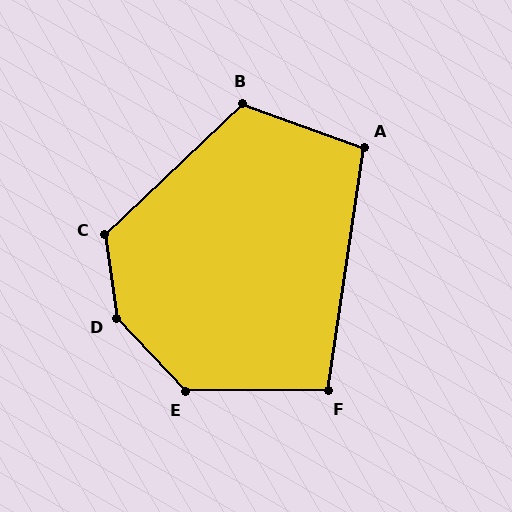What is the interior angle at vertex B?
Approximately 116 degrees (obtuse).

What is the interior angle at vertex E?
Approximately 133 degrees (obtuse).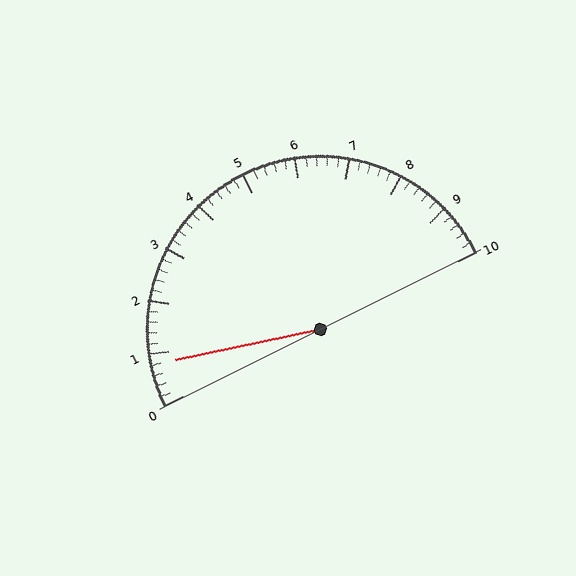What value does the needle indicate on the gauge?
The needle indicates approximately 0.8.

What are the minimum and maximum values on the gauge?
The gauge ranges from 0 to 10.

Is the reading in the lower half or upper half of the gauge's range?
The reading is in the lower half of the range (0 to 10).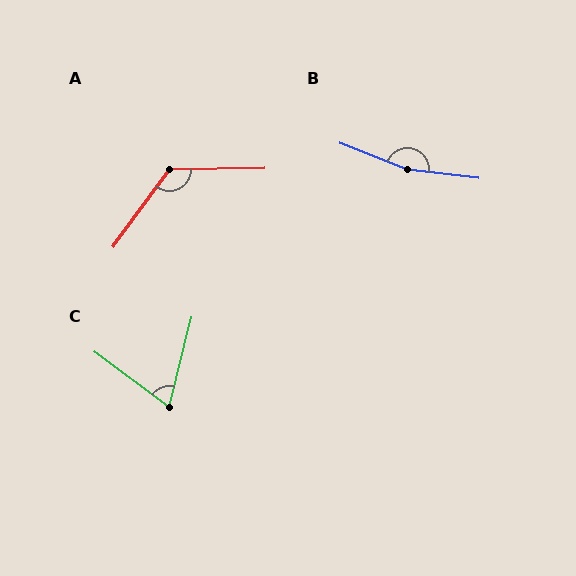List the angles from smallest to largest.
C (68°), A (127°), B (165°).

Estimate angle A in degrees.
Approximately 127 degrees.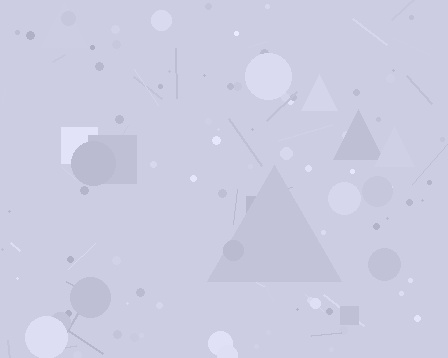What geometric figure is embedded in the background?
A triangle is embedded in the background.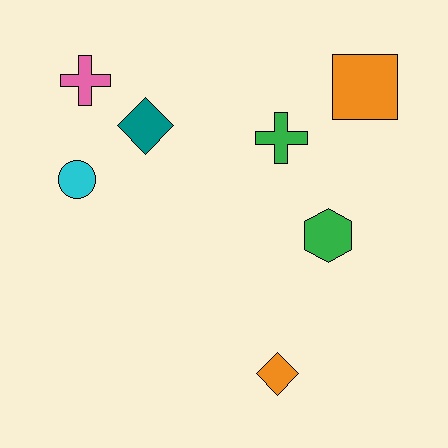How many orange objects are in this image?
There are 2 orange objects.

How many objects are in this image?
There are 7 objects.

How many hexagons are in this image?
There is 1 hexagon.